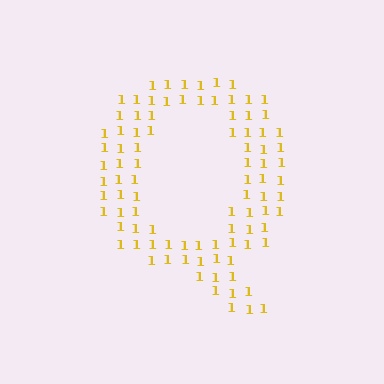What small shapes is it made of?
It is made of small digit 1's.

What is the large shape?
The large shape is the letter Q.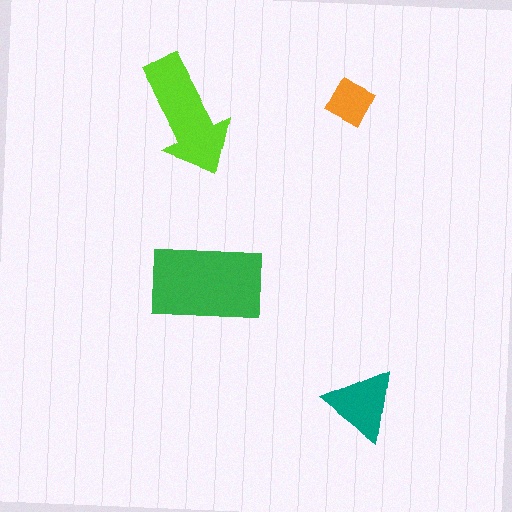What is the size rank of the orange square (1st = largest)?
4th.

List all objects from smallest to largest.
The orange square, the teal triangle, the lime arrow, the green rectangle.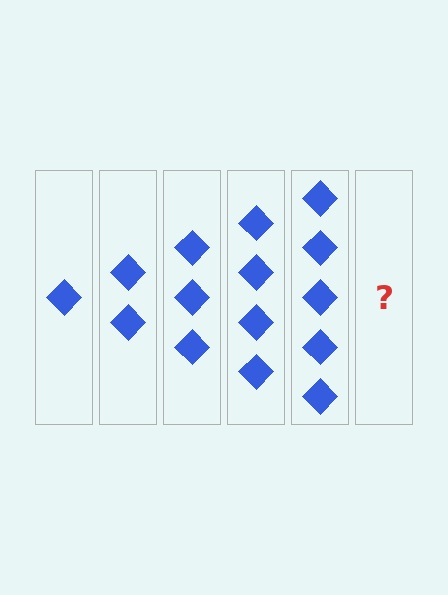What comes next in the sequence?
The next element should be 6 diamonds.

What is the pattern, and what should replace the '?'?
The pattern is that each step adds one more diamond. The '?' should be 6 diamonds.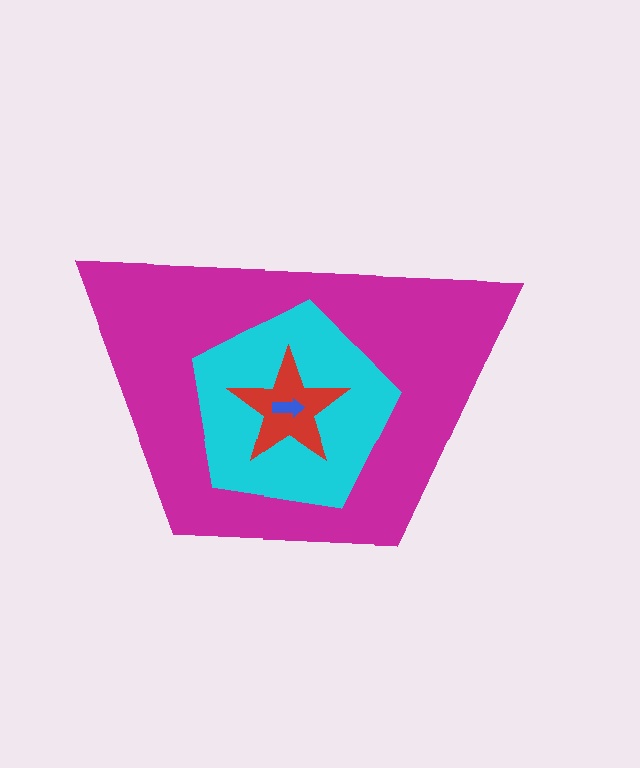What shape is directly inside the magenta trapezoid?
The cyan pentagon.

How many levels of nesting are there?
4.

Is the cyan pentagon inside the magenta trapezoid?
Yes.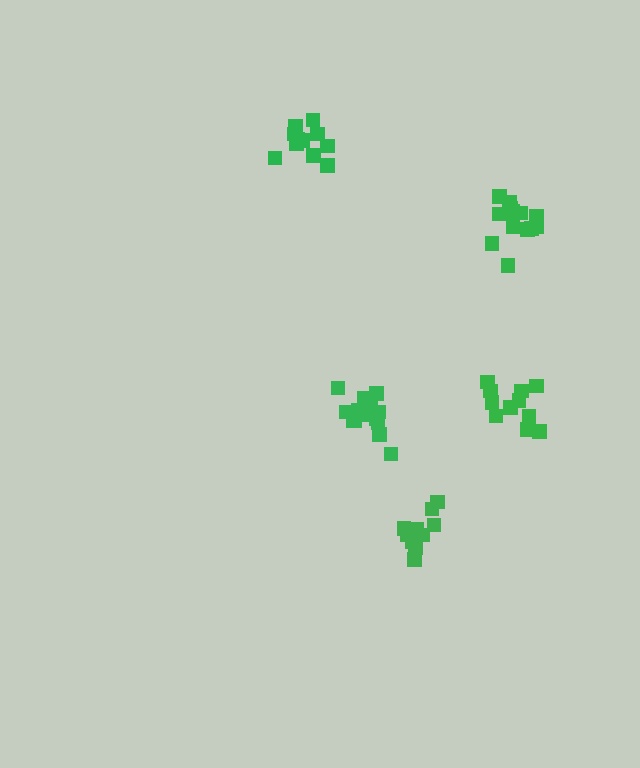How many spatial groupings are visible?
There are 5 spatial groupings.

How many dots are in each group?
Group 1: 14 dots, Group 2: 13 dots, Group 3: 11 dots, Group 4: 15 dots, Group 5: 11 dots (64 total).